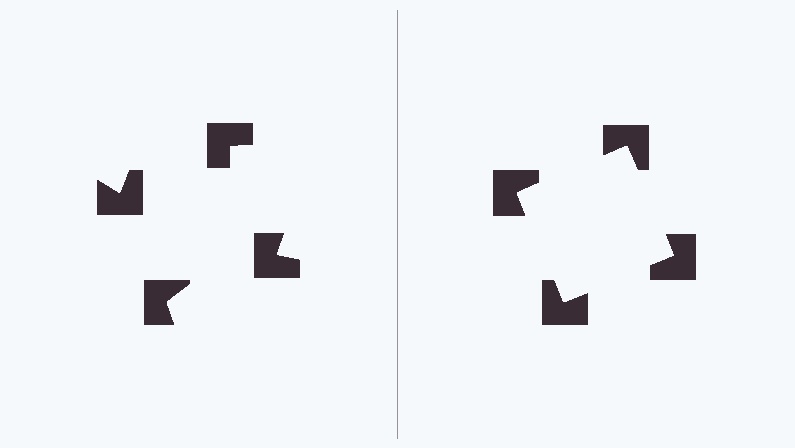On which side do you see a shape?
An illusory square appears on the right side. On the left side the wedge cuts are rotated, so no coherent shape forms.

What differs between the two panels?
The notched squares are positioned identically on both sides; only the wedge orientations differ. On the right they align to a square; on the left they are misaligned.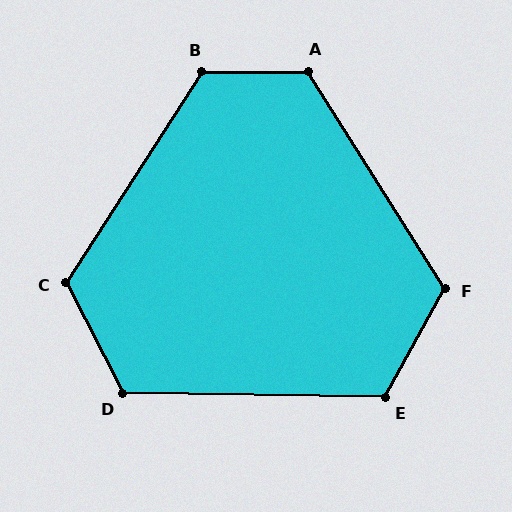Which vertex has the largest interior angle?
B, at approximately 123 degrees.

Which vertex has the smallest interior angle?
D, at approximately 118 degrees.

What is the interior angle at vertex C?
Approximately 120 degrees (obtuse).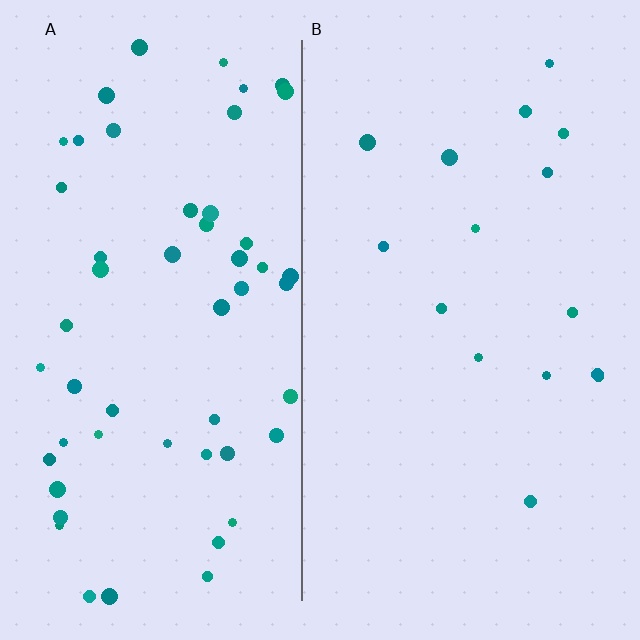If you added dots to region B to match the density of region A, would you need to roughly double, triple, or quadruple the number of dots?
Approximately triple.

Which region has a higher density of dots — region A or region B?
A (the left).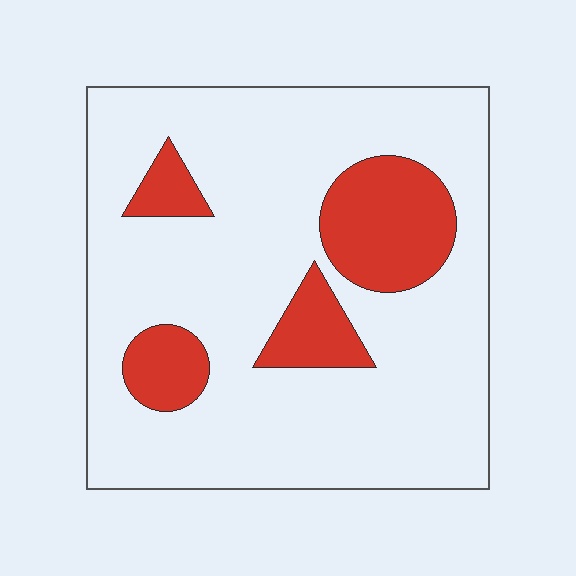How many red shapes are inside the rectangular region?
4.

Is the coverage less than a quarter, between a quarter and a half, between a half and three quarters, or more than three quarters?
Less than a quarter.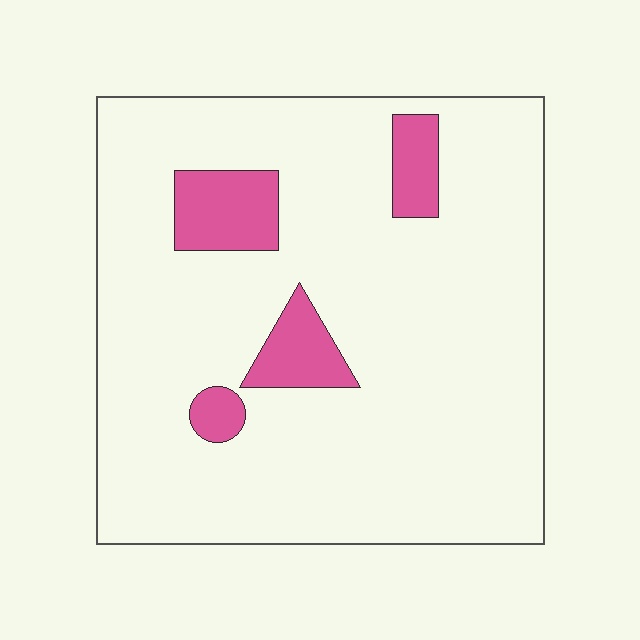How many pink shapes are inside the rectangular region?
4.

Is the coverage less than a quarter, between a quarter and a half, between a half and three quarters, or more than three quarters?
Less than a quarter.